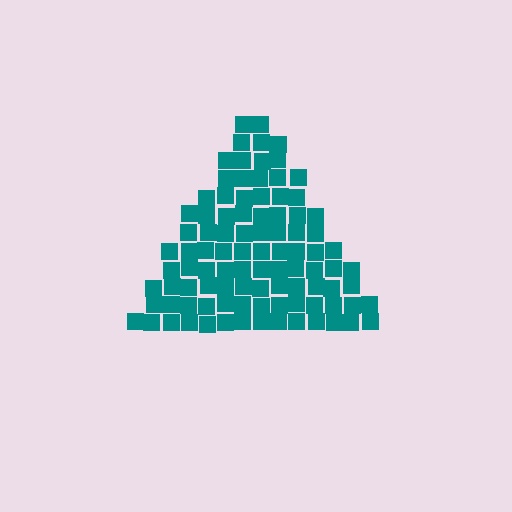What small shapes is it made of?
It is made of small squares.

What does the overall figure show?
The overall figure shows a triangle.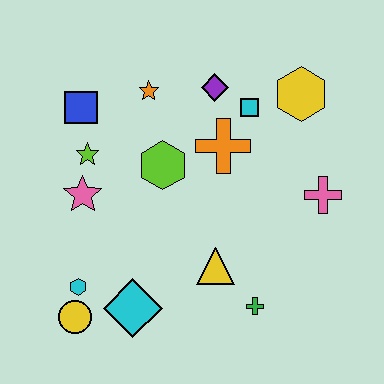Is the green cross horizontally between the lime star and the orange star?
No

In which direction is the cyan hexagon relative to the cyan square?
The cyan hexagon is below the cyan square.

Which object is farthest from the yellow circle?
The yellow hexagon is farthest from the yellow circle.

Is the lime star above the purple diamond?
No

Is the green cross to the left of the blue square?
No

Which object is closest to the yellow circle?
The cyan hexagon is closest to the yellow circle.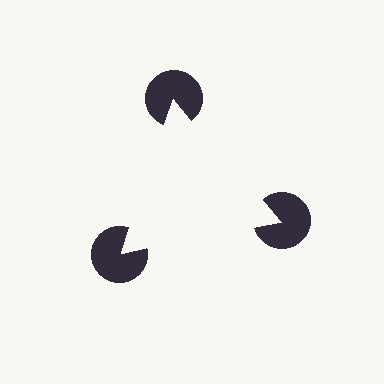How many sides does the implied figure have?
3 sides.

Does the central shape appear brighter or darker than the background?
It typically appears slightly brighter than the background, even though no actual brightness change is drawn.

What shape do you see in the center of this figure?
An illusory triangle — its edges are inferred from the aligned wedge cuts in the pac-man discs, not physically drawn.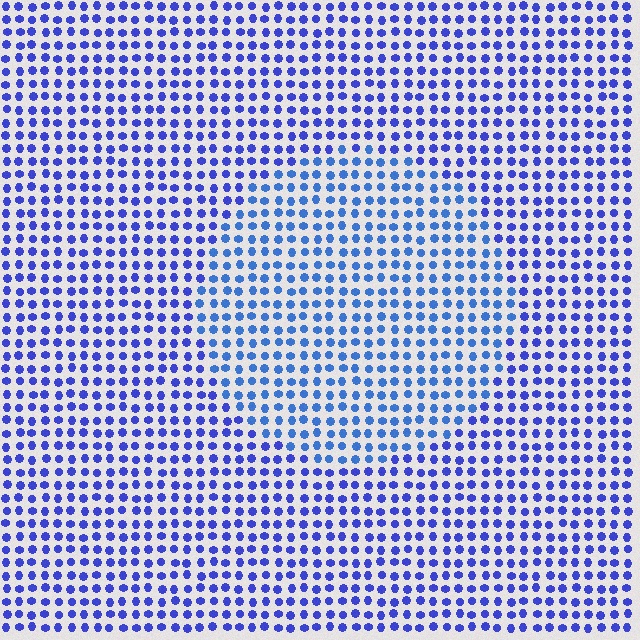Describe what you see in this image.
The image is filled with small blue elements in a uniform arrangement. A circle-shaped region is visible where the elements are tinted to a slightly different hue, forming a subtle color boundary.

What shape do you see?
I see a circle.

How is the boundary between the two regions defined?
The boundary is defined purely by a slight shift in hue (about 20 degrees). Spacing, size, and orientation are identical on both sides.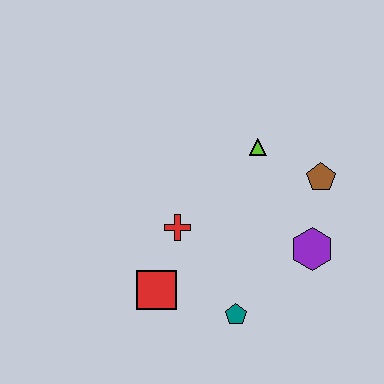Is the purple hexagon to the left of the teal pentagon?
No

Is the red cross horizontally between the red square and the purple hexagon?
Yes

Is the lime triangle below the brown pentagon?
No